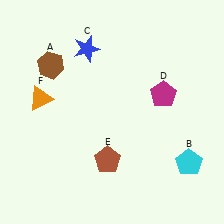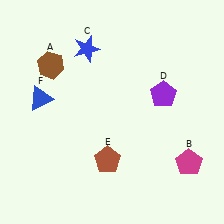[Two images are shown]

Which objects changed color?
B changed from cyan to magenta. D changed from magenta to purple. F changed from orange to blue.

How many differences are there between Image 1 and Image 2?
There are 3 differences between the two images.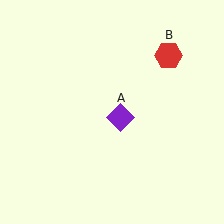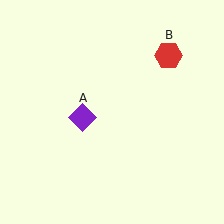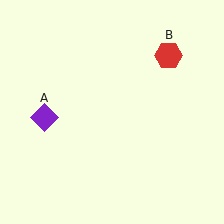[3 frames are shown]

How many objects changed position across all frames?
1 object changed position: purple diamond (object A).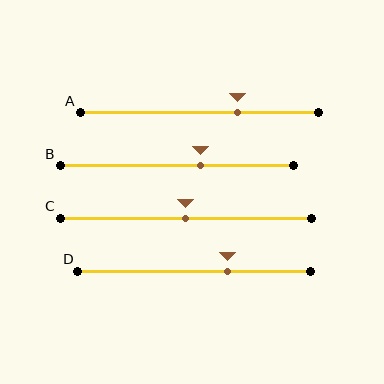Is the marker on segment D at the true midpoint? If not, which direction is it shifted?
No, the marker on segment D is shifted to the right by about 14% of the segment length.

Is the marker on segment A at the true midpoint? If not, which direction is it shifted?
No, the marker on segment A is shifted to the right by about 16% of the segment length.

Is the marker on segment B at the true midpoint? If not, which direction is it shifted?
No, the marker on segment B is shifted to the right by about 10% of the segment length.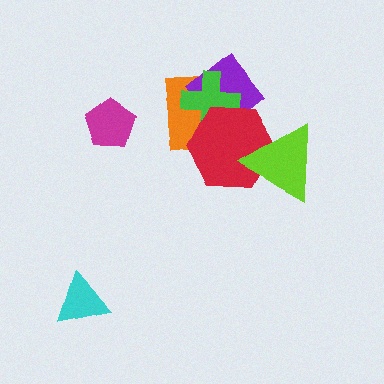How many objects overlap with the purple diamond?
3 objects overlap with the purple diamond.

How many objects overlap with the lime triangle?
1 object overlaps with the lime triangle.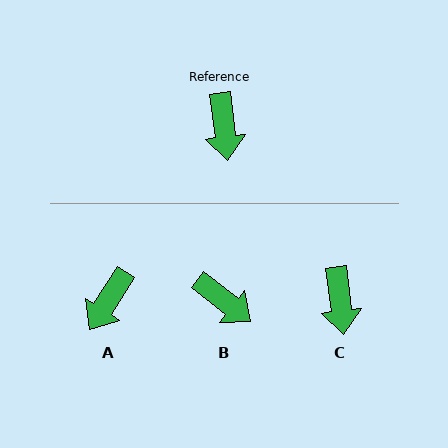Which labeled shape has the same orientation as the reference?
C.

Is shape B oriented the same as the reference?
No, it is off by about 45 degrees.